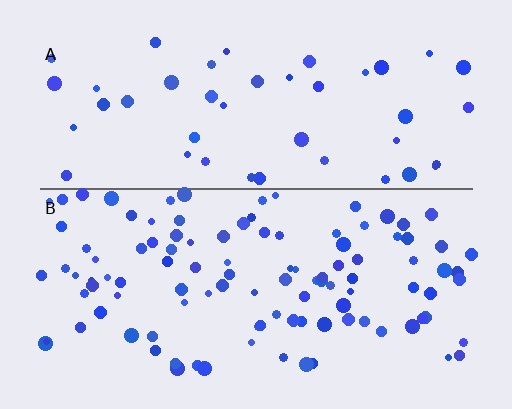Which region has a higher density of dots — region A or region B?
B (the bottom).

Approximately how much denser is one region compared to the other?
Approximately 2.4× — region B over region A.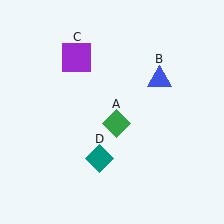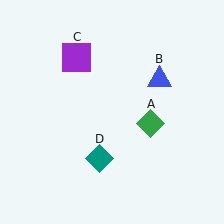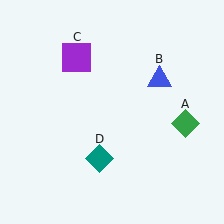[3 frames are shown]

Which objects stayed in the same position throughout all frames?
Blue triangle (object B) and purple square (object C) and teal diamond (object D) remained stationary.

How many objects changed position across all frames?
1 object changed position: green diamond (object A).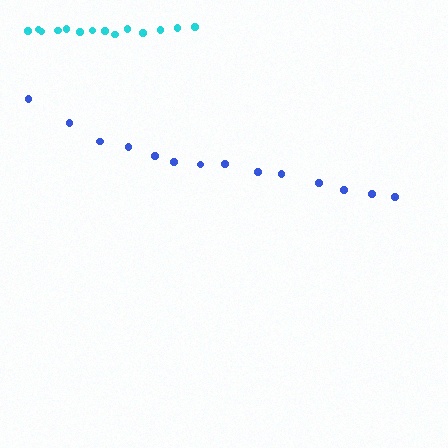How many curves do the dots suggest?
There are 2 distinct paths.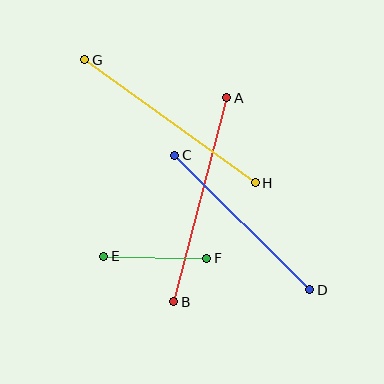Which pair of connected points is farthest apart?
Points A and B are farthest apart.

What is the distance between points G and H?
The distance is approximately 210 pixels.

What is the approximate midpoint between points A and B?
The midpoint is at approximately (200, 200) pixels.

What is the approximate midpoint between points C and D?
The midpoint is at approximately (242, 223) pixels.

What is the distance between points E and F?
The distance is approximately 103 pixels.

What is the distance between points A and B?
The distance is approximately 211 pixels.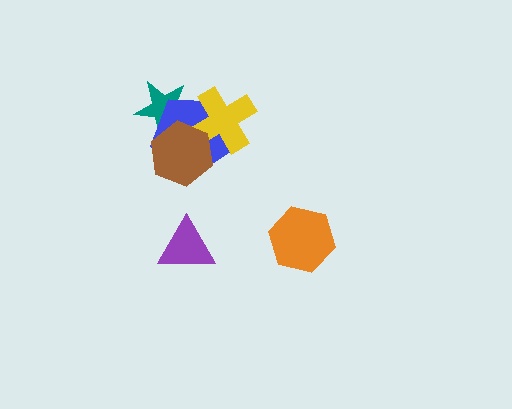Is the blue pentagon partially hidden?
Yes, it is partially covered by another shape.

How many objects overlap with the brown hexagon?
3 objects overlap with the brown hexagon.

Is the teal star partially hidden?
Yes, it is partially covered by another shape.